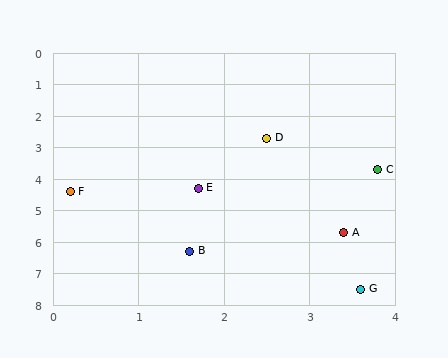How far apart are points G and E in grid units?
Points G and E are about 3.7 grid units apart.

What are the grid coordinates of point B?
Point B is at approximately (1.6, 6.3).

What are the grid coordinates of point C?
Point C is at approximately (3.8, 3.7).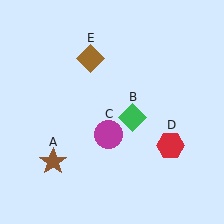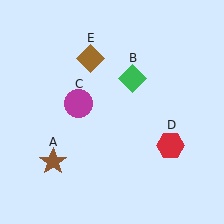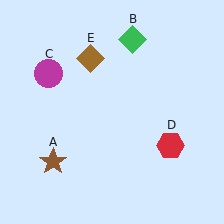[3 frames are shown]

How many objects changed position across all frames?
2 objects changed position: green diamond (object B), magenta circle (object C).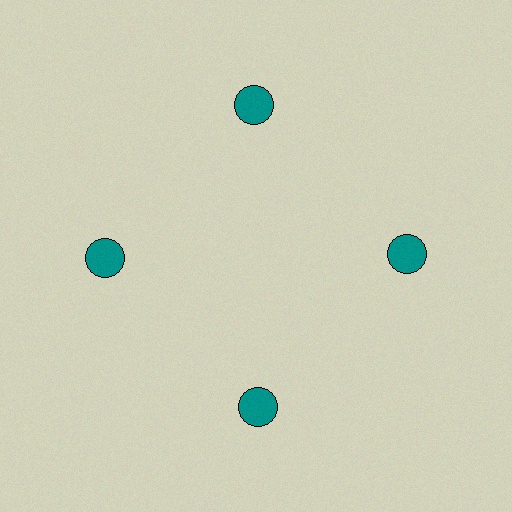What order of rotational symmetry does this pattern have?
This pattern has 4-fold rotational symmetry.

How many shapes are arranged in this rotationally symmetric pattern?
There are 4 shapes, arranged in 4 groups of 1.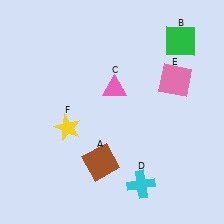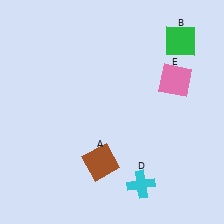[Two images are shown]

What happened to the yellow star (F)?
The yellow star (F) was removed in Image 2. It was in the bottom-left area of Image 1.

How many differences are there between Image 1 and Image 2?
There are 2 differences between the two images.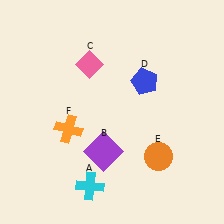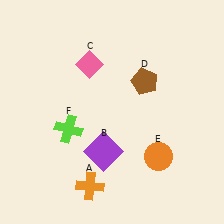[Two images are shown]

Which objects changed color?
A changed from cyan to orange. D changed from blue to brown. F changed from orange to lime.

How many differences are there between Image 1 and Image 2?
There are 3 differences between the two images.